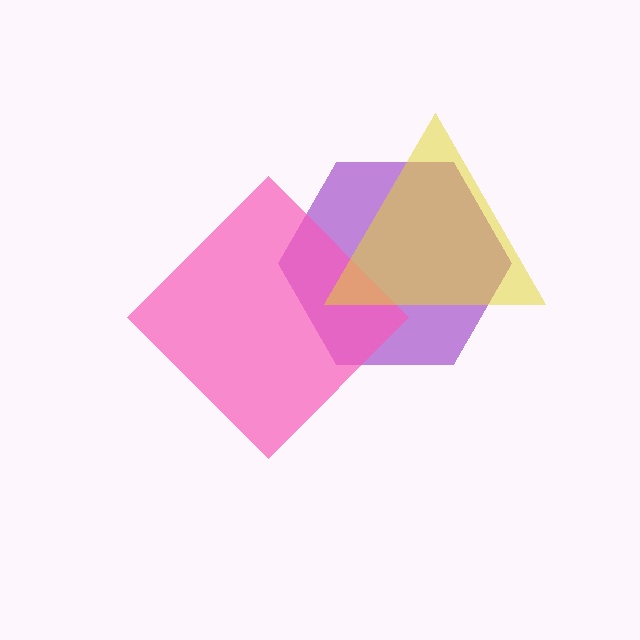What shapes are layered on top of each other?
The layered shapes are: a purple hexagon, a pink diamond, a yellow triangle.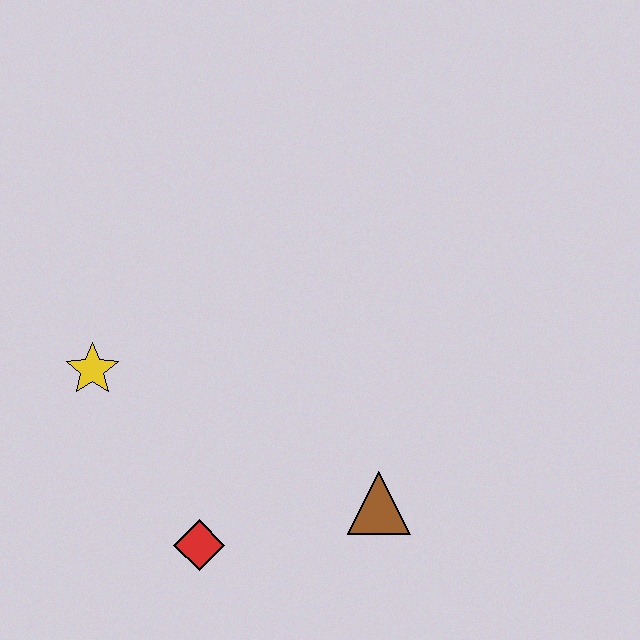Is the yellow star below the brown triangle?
No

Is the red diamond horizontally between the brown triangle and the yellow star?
Yes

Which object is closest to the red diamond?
The brown triangle is closest to the red diamond.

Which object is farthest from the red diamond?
The yellow star is farthest from the red diamond.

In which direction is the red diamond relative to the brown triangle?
The red diamond is to the left of the brown triangle.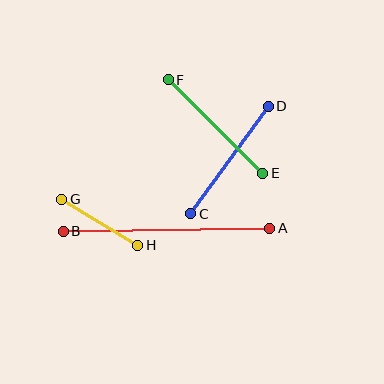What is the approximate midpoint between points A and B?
The midpoint is at approximately (166, 230) pixels.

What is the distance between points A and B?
The distance is approximately 207 pixels.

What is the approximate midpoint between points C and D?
The midpoint is at approximately (230, 160) pixels.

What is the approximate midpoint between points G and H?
The midpoint is at approximately (100, 222) pixels.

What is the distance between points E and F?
The distance is approximately 133 pixels.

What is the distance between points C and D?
The distance is approximately 132 pixels.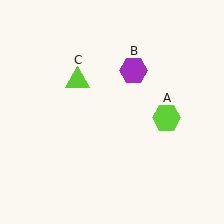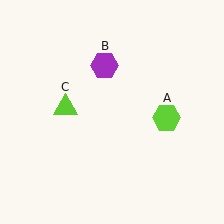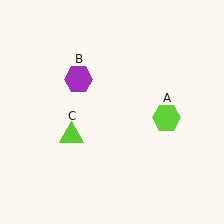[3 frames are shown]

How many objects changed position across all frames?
2 objects changed position: purple hexagon (object B), lime triangle (object C).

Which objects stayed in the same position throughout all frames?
Lime hexagon (object A) remained stationary.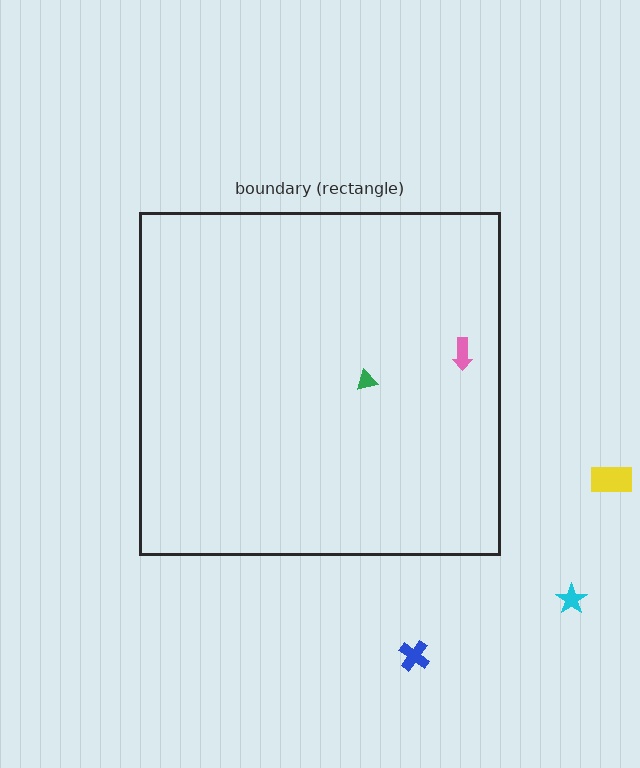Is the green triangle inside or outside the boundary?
Inside.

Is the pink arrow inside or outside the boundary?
Inside.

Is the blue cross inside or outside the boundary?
Outside.